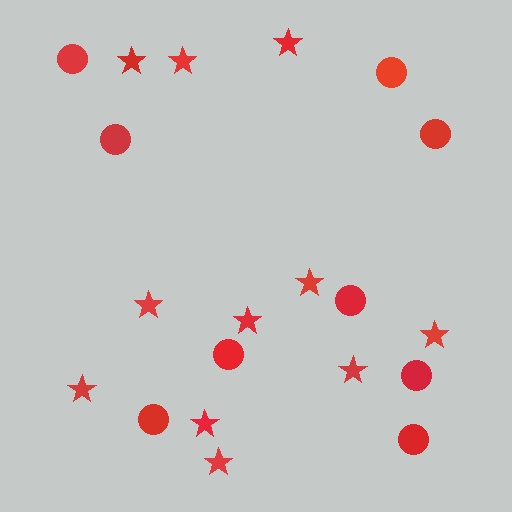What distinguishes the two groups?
There are 2 groups: one group of circles (9) and one group of stars (11).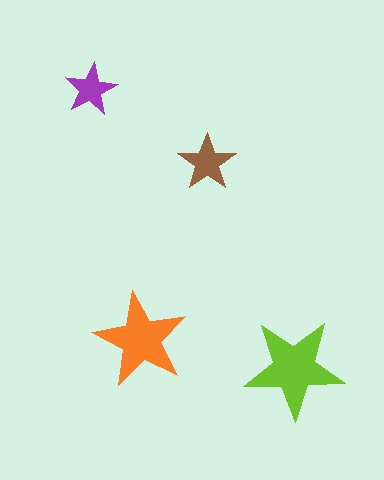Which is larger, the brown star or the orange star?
The orange one.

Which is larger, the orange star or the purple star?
The orange one.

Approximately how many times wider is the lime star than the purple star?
About 2 times wider.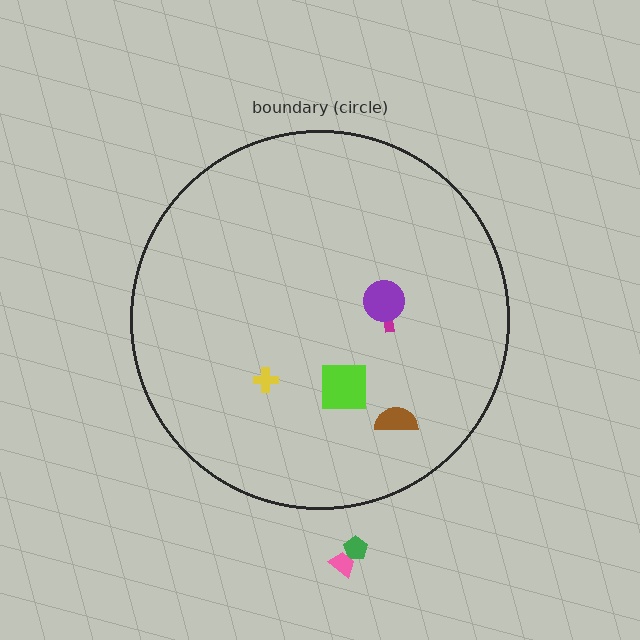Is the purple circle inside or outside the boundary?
Inside.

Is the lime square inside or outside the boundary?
Inside.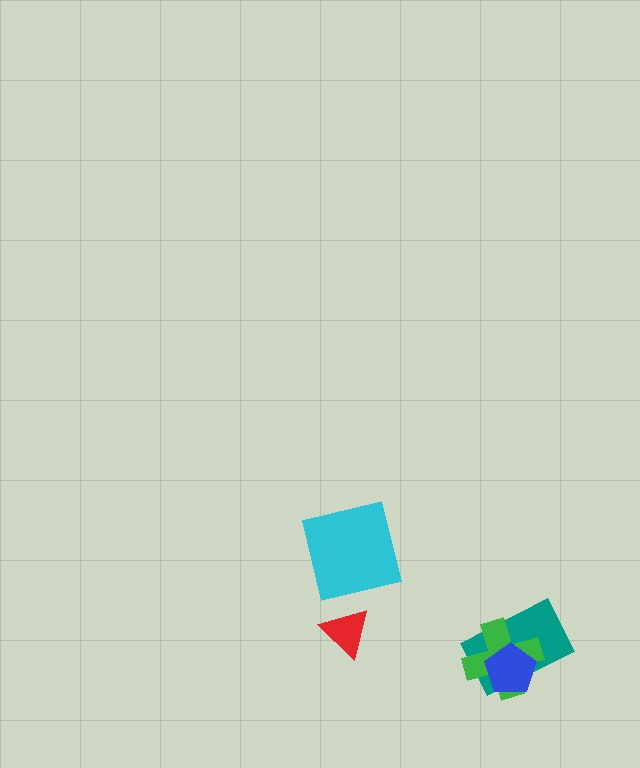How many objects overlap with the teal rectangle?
2 objects overlap with the teal rectangle.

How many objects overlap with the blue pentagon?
2 objects overlap with the blue pentagon.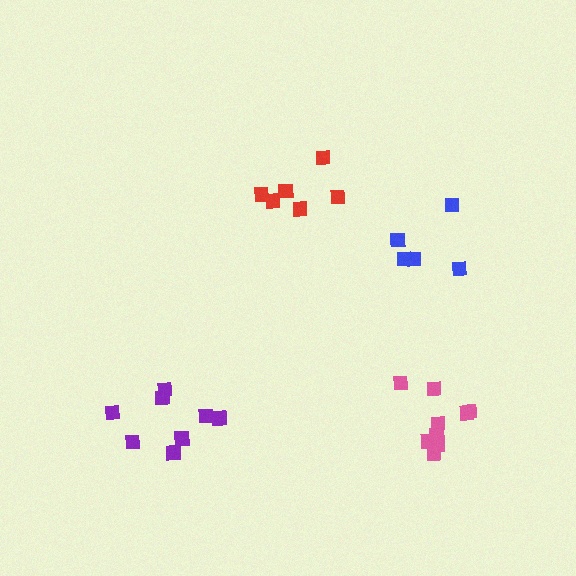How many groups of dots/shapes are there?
There are 4 groups.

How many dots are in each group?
Group 1: 6 dots, Group 2: 8 dots, Group 3: 5 dots, Group 4: 9 dots (28 total).